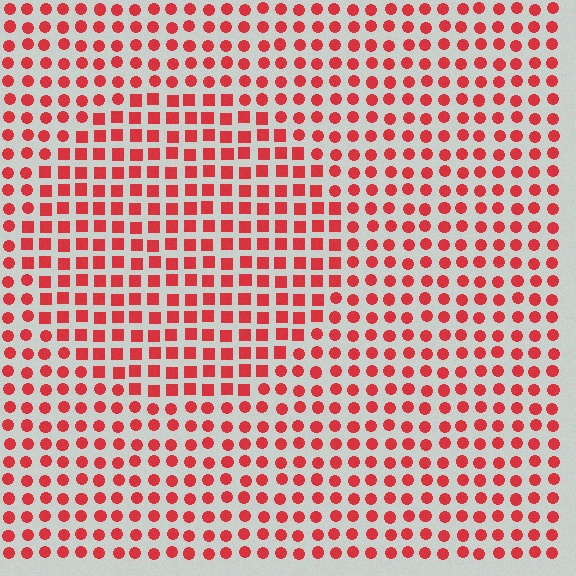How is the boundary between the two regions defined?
The boundary is defined by a change in element shape: squares inside vs. circles outside. All elements share the same color and spacing.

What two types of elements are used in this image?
The image uses squares inside the circle region and circles outside it.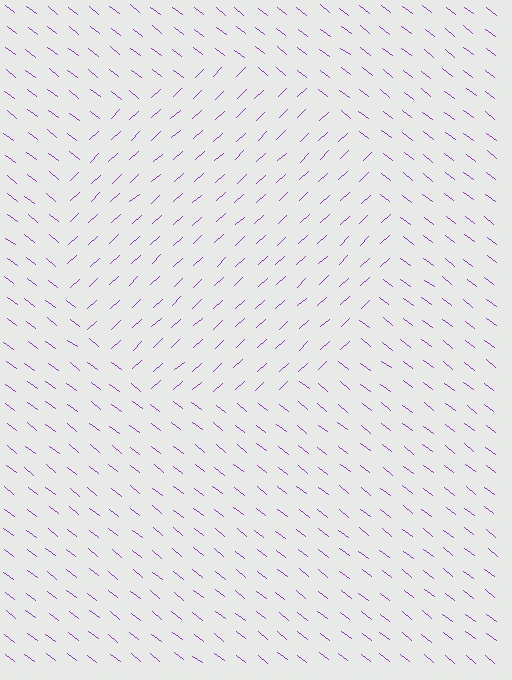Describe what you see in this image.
The image is filled with small purple line segments. A circle region in the image has lines oriented differently from the surrounding lines, creating a visible texture boundary.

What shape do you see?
I see a circle.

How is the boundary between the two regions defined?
The boundary is defined purely by a change in line orientation (approximately 81 degrees difference). All lines are the same color and thickness.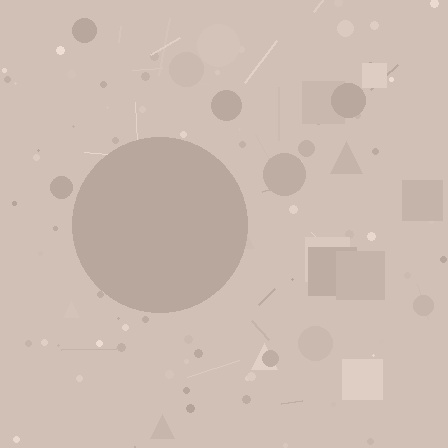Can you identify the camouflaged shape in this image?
The camouflaged shape is a circle.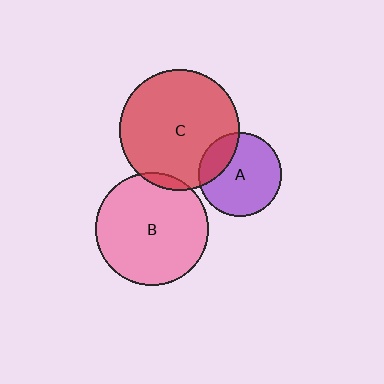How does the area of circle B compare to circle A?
Approximately 1.8 times.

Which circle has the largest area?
Circle C (red).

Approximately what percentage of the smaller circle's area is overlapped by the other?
Approximately 5%.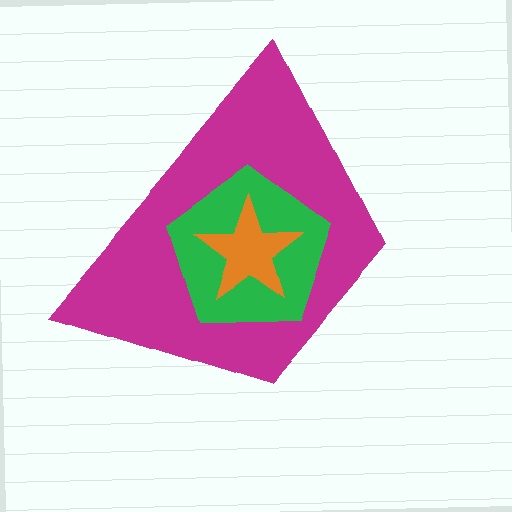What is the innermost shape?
The orange star.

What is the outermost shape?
The magenta trapezoid.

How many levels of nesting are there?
3.